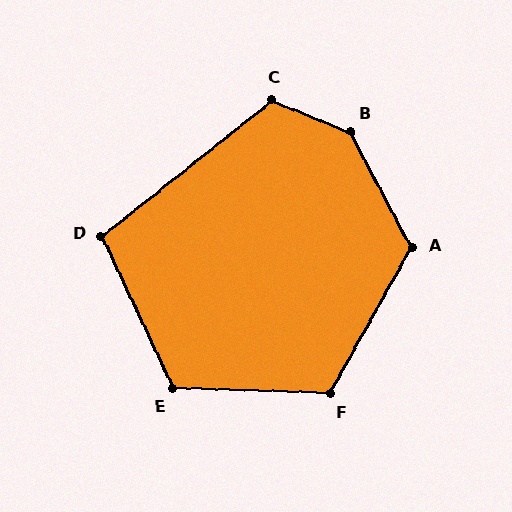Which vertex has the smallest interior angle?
D, at approximately 103 degrees.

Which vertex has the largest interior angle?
B, at approximately 139 degrees.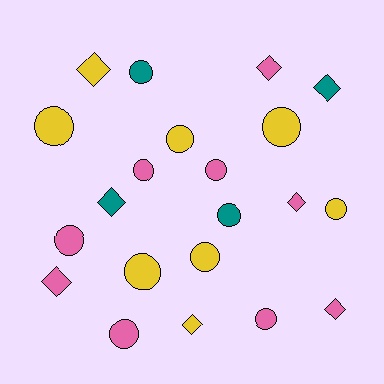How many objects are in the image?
There are 21 objects.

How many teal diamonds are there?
There are 2 teal diamonds.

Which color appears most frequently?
Pink, with 9 objects.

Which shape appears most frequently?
Circle, with 13 objects.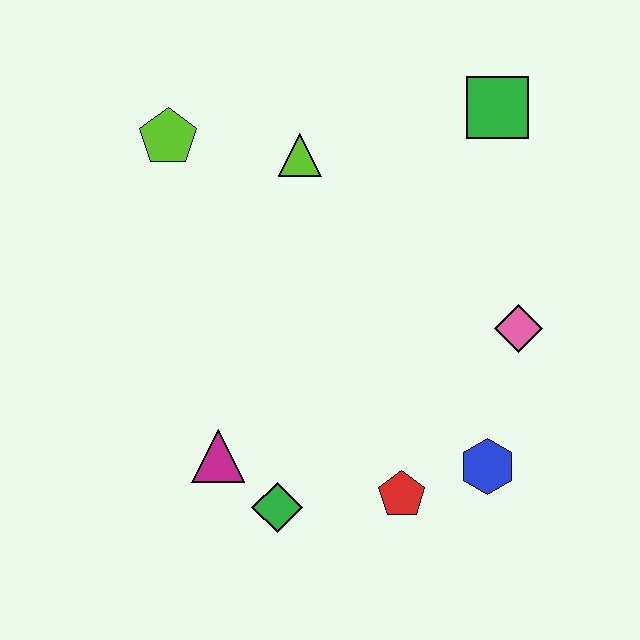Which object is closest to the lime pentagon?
The lime triangle is closest to the lime pentagon.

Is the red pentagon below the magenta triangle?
Yes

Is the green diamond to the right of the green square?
No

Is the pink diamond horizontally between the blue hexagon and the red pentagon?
No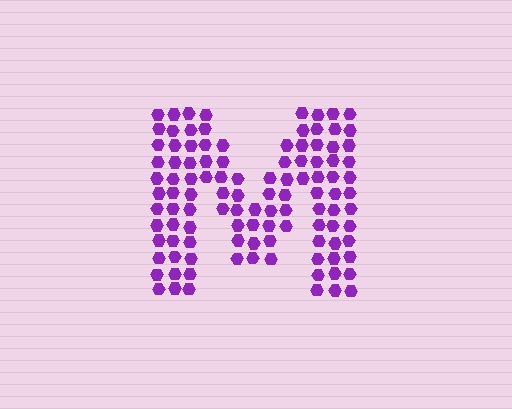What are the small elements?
The small elements are hexagons.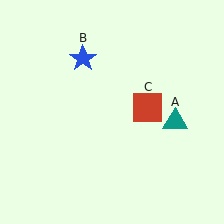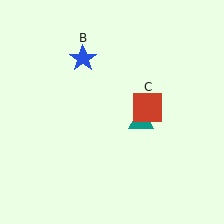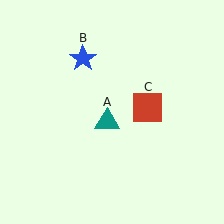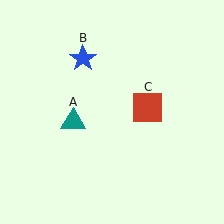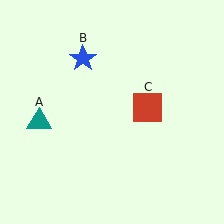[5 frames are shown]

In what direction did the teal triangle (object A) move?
The teal triangle (object A) moved left.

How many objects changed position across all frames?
1 object changed position: teal triangle (object A).